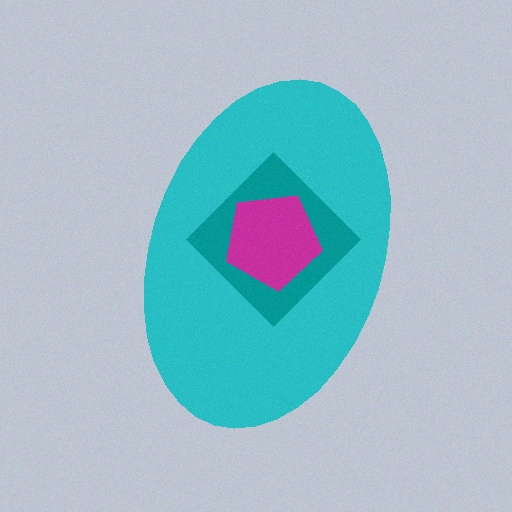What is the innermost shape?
The magenta pentagon.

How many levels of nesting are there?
3.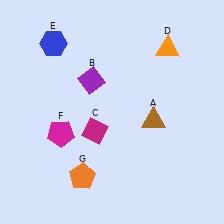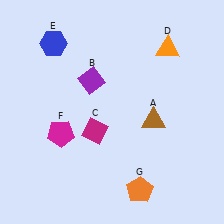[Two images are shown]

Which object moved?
The orange pentagon (G) moved right.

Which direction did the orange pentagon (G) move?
The orange pentagon (G) moved right.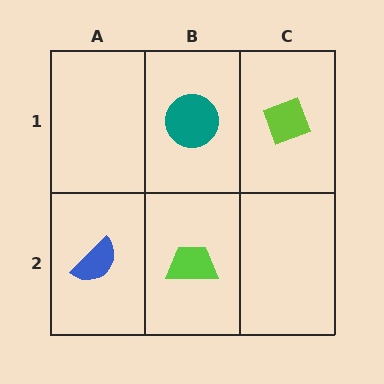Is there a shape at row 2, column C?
No, that cell is empty.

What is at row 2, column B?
A lime trapezoid.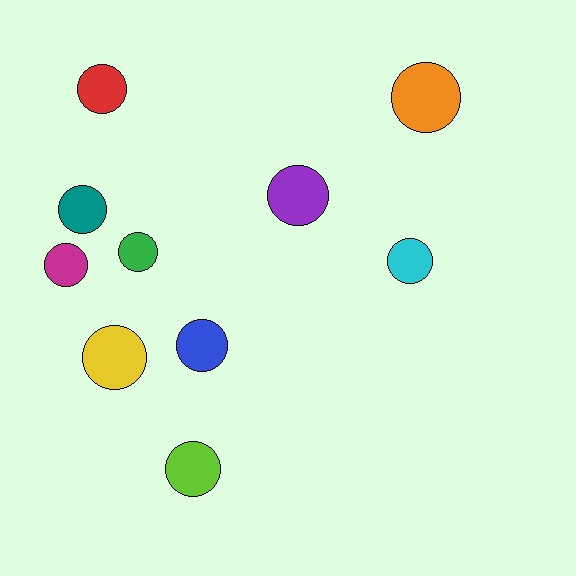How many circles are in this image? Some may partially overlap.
There are 10 circles.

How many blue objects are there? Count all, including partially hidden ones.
There is 1 blue object.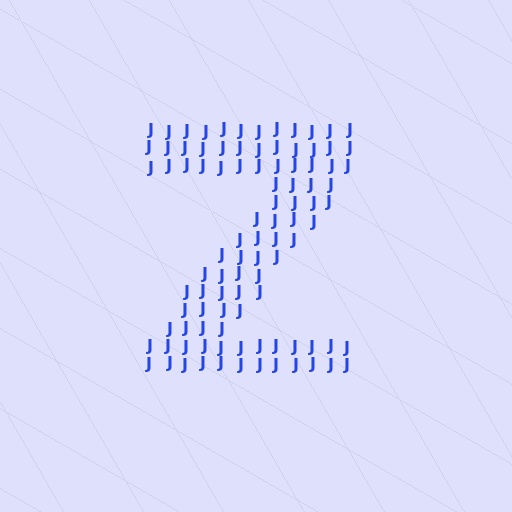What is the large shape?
The large shape is the letter Z.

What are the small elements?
The small elements are letter J's.